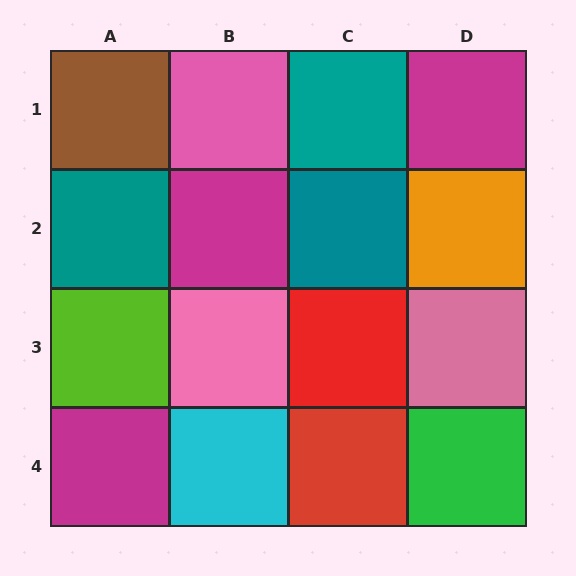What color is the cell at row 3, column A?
Lime.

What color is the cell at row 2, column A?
Teal.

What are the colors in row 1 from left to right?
Brown, pink, teal, magenta.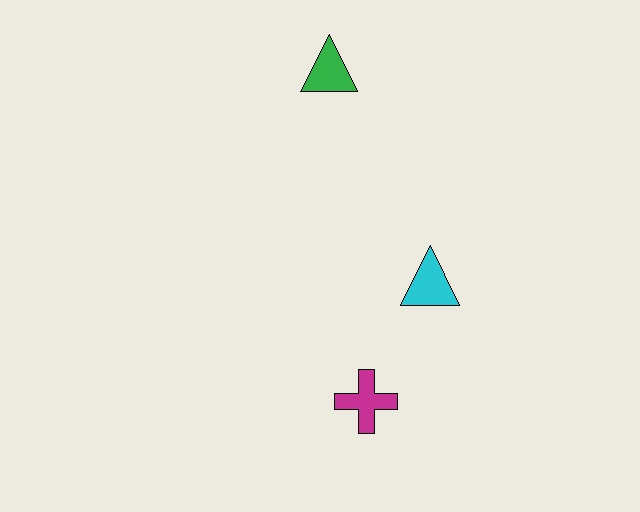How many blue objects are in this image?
There are no blue objects.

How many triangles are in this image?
There are 2 triangles.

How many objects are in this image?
There are 3 objects.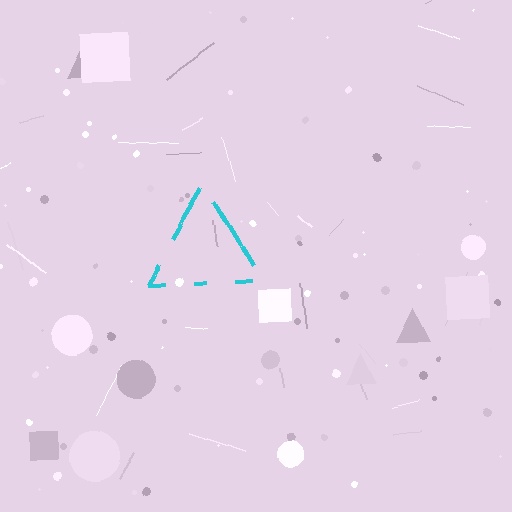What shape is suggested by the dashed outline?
The dashed outline suggests a triangle.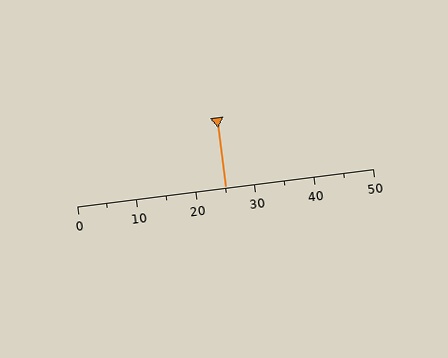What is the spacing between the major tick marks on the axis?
The major ticks are spaced 10 apart.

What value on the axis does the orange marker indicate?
The marker indicates approximately 25.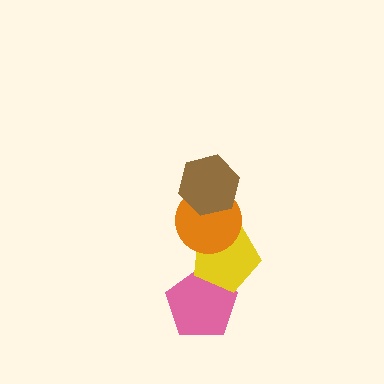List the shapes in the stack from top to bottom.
From top to bottom: the brown hexagon, the orange circle, the yellow pentagon, the pink pentagon.